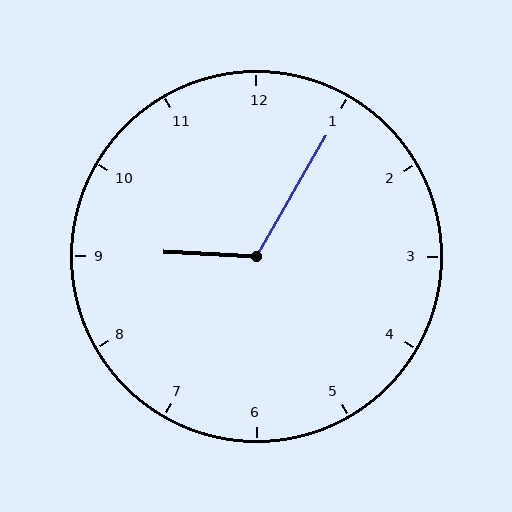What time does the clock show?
9:05.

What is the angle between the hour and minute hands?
Approximately 118 degrees.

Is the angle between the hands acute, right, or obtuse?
It is obtuse.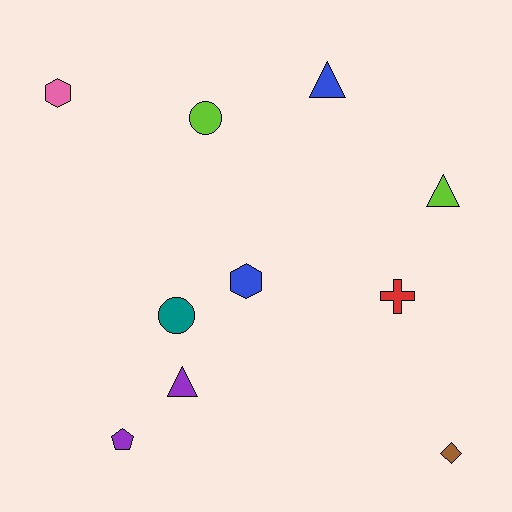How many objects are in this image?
There are 10 objects.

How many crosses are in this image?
There is 1 cross.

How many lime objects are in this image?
There are 2 lime objects.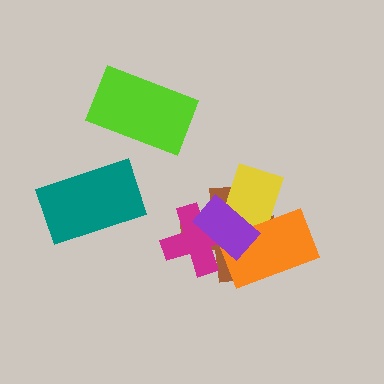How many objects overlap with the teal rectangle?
0 objects overlap with the teal rectangle.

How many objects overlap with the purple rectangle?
4 objects overlap with the purple rectangle.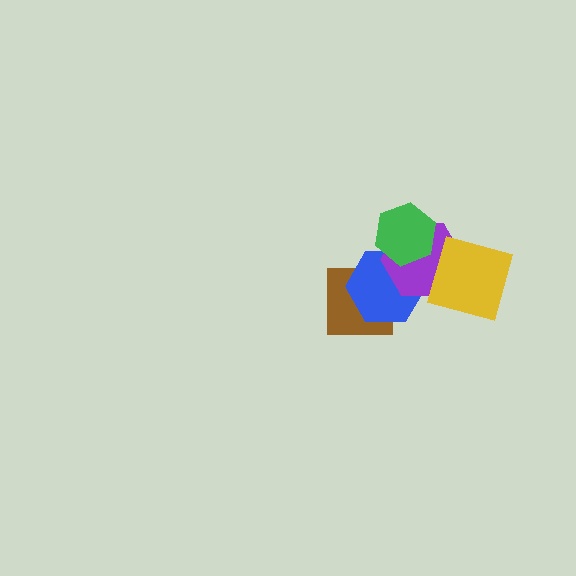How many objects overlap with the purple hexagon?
3 objects overlap with the purple hexagon.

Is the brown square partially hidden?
Yes, it is partially covered by another shape.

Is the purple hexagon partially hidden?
Yes, it is partially covered by another shape.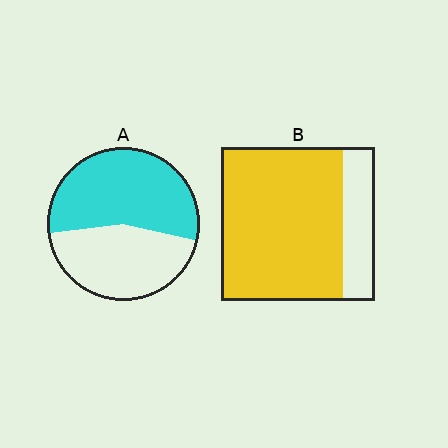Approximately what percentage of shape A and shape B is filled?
A is approximately 55% and B is approximately 80%.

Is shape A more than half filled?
Yes.